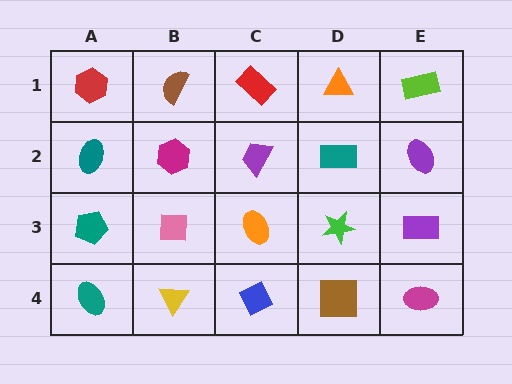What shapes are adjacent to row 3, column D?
A teal rectangle (row 2, column D), a brown square (row 4, column D), an orange ellipse (row 3, column C), a purple rectangle (row 3, column E).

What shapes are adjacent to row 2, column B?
A brown semicircle (row 1, column B), a pink square (row 3, column B), a teal ellipse (row 2, column A), a purple trapezoid (row 2, column C).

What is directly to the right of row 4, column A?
A yellow triangle.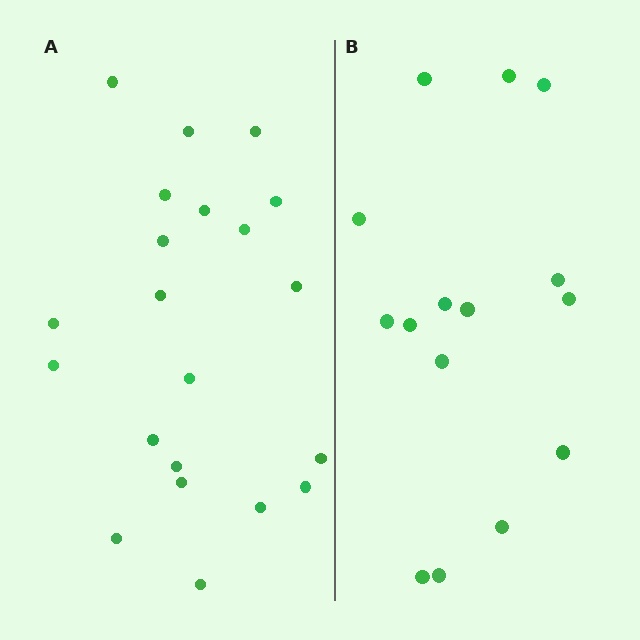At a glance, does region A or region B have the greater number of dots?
Region A (the left region) has more dots.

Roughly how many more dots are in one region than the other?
Region A has about 6 more dots than region B.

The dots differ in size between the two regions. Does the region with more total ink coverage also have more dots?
No. Region B has more total ink coverage because its dots are larger, but region A actually contains more individual dots. Total area can be misleading — the number of items is what matters here.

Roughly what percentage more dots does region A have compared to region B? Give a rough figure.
About 40% more.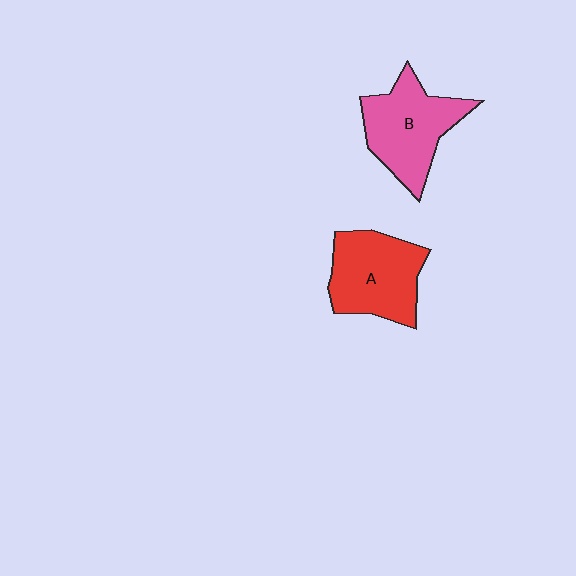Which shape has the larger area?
Shape B (pink).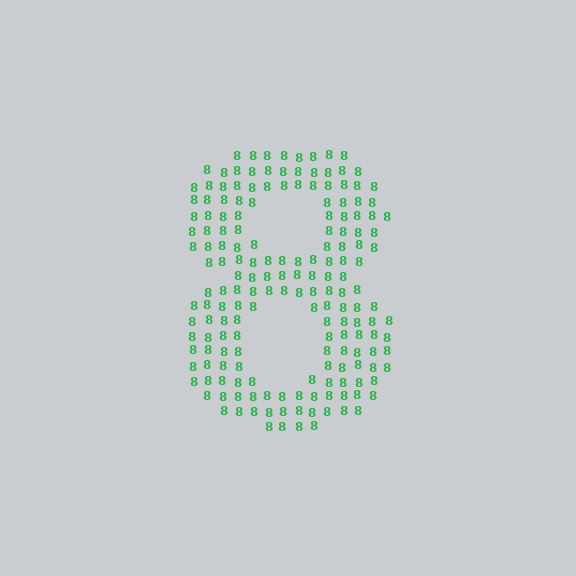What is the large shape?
The large shape is the digit 8.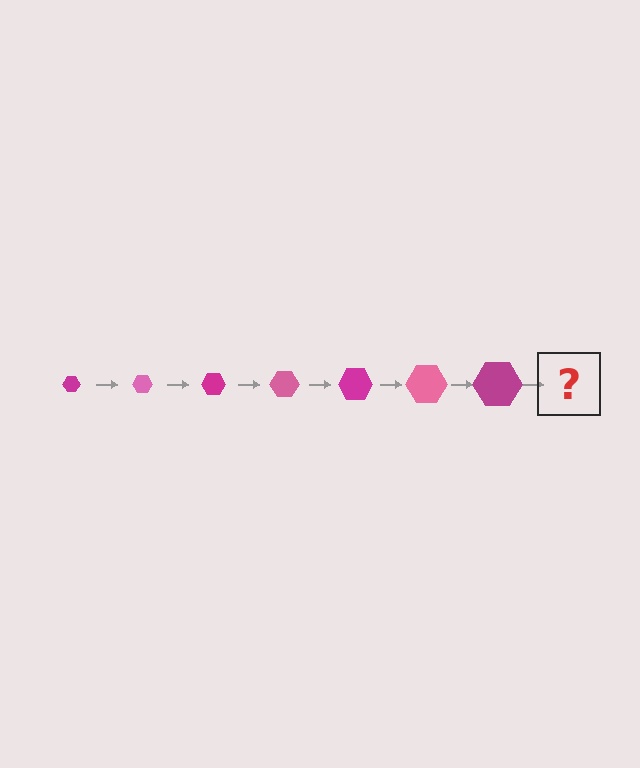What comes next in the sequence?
The next element should be a pink hexagon, larger than the previous one.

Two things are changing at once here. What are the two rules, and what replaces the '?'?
The two rules are that the hexagon grows larger each step and the color cycles through magenta and pink. The '?' should be a pink hexagon, larger than the previous one.